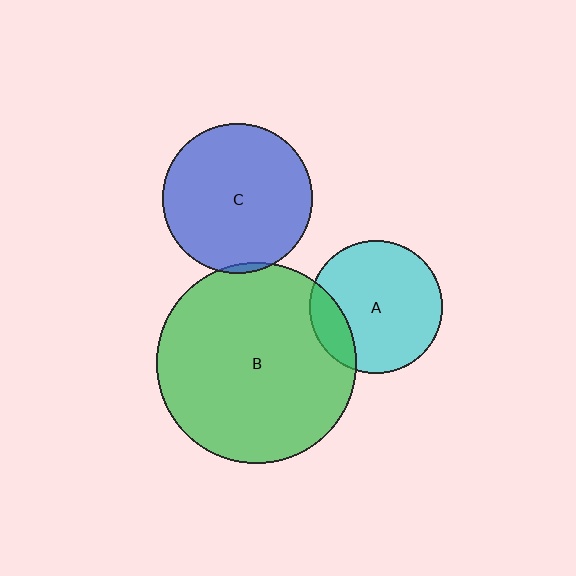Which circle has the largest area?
Circle B (green).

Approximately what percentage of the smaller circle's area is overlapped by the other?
Approximately 5%.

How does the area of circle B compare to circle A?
Approximately 2.3 times.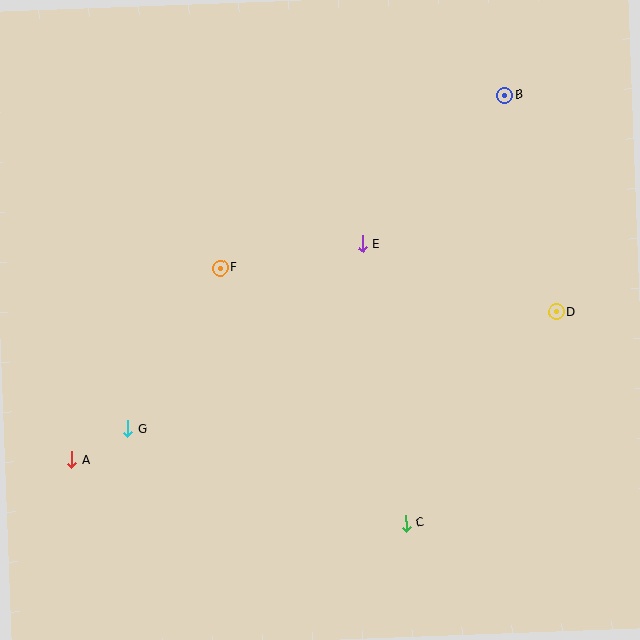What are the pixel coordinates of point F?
Point F is at (220, 268).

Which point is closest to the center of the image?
Point E at (363, 244) is closest to the center.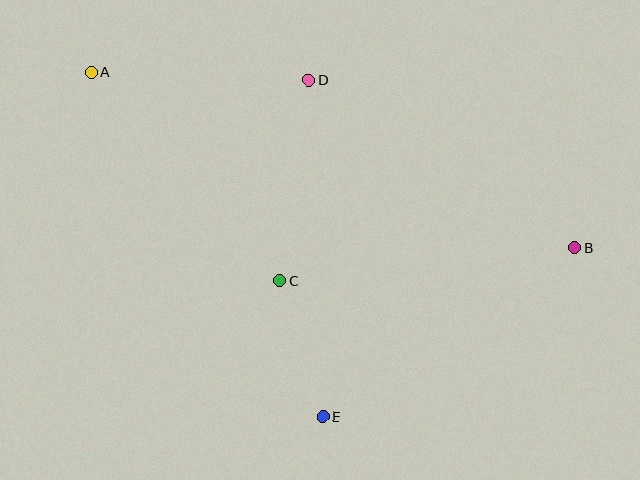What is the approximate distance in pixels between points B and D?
The distance between B and D is approximately 314 pixels.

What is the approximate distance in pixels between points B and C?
The distance between B and C is approximately 297 pixels.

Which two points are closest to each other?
Points C and E are closest to each other.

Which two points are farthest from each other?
Points A and B are farthest from each other.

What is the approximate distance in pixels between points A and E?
The distance between A and E is approximately 415 pixels.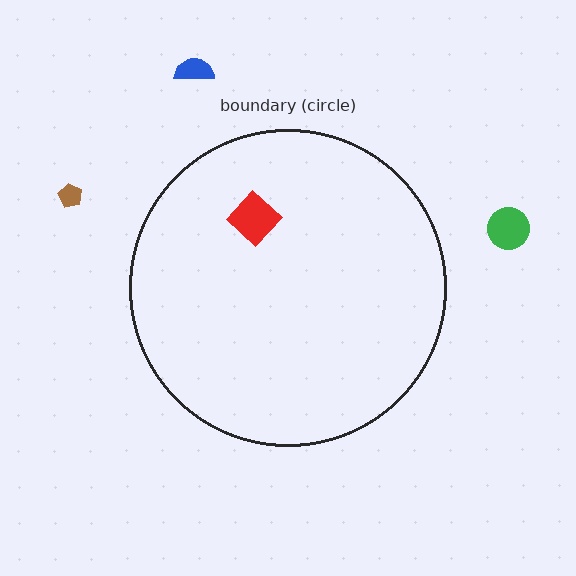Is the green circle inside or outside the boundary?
Outside.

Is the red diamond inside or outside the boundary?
Inside.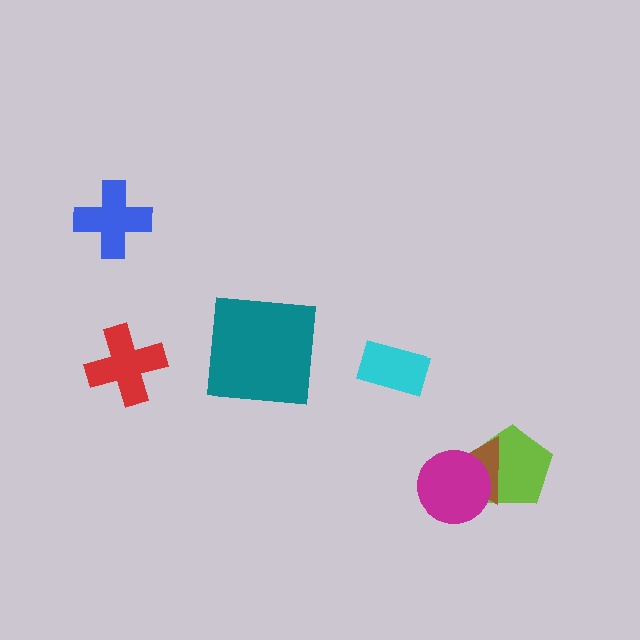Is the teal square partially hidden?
No, no other shape covers it.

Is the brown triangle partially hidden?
Yes, it is partially covered by another shape.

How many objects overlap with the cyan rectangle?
0 objects overlap with the cyan rectangle.